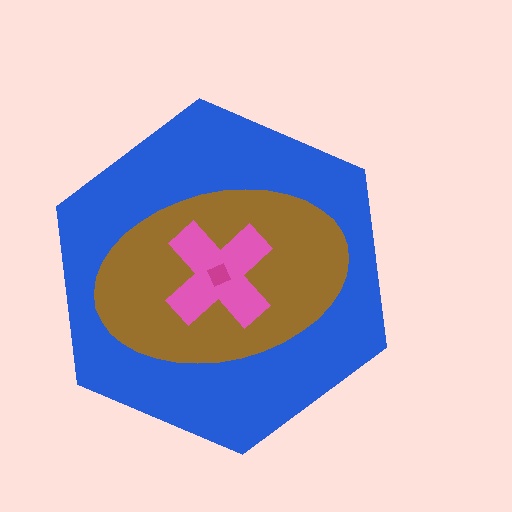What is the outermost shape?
The blue hexagon.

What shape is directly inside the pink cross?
The magenta diamond.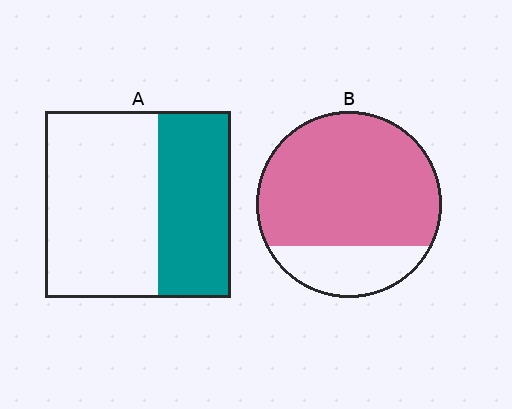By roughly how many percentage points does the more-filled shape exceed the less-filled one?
By roughly 40 percentage points (B over A).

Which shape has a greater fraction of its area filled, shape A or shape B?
Shape B.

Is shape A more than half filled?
No.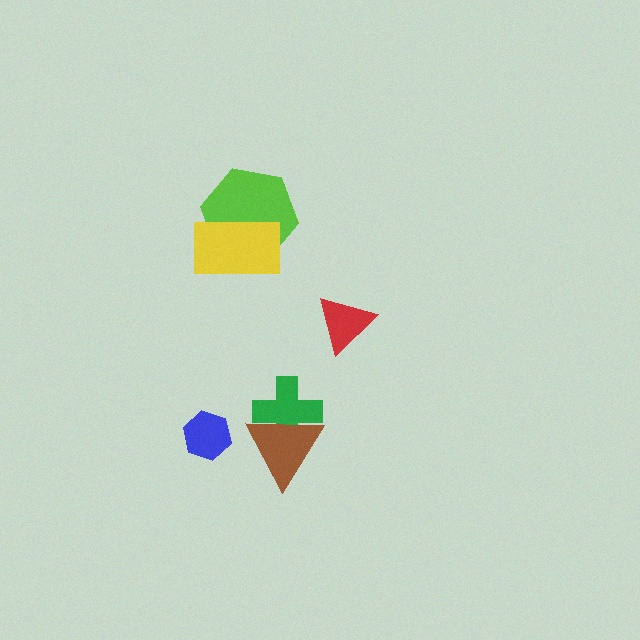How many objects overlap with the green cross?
1 object overlaps with the green cross.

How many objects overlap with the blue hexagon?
0 objects overlap with the blue hexagon.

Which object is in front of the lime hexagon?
The yellow rectangle is in front of the lime hexagon.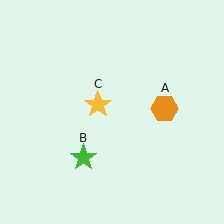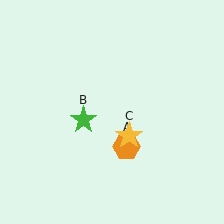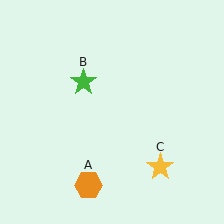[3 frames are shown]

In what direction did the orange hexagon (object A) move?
The orange hexagon (object A) moved down and to the left.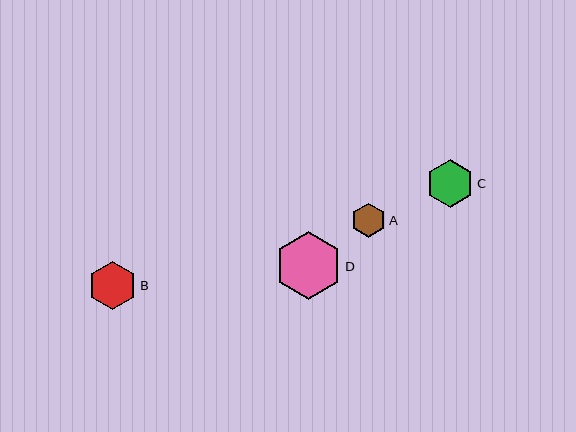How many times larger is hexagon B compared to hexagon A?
Hexagon B is approximately 1.4 times the size of hexagon A.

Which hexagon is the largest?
Hexagon D is the largest with a size of approximately 67 pixels.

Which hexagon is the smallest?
Hexagon A is the smallest with a size of approximately 34 pixels.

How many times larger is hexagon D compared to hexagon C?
Hexagon D is approximately 1.4 times the size of hexagon C.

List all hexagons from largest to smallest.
From largest to smallest: D, B, C, A.